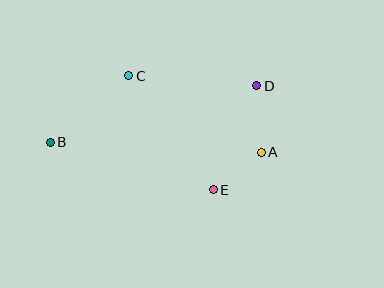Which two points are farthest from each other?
Points B and D are farthest from each other.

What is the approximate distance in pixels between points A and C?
The distance between A and C is approximately 153 pixels.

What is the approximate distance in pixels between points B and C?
The distance between B and C is approximately 103 pixels.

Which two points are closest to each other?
Points A and E are closest to each other.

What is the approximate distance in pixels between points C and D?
The distance between C and D is approximately 128 pixels.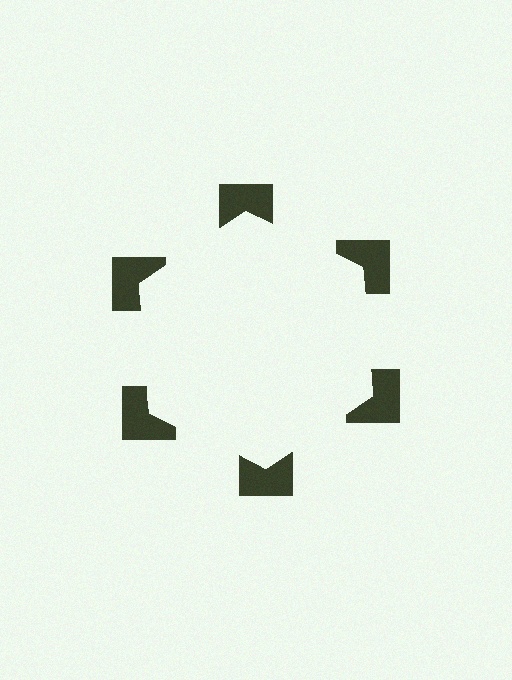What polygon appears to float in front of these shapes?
An illusory hexagon — its edges are inferred from the aligned wedge cuts in the notched squares, not physically drawn.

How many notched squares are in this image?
There are 6 — one at each vertex of the illusory hexagon.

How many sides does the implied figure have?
6 sides.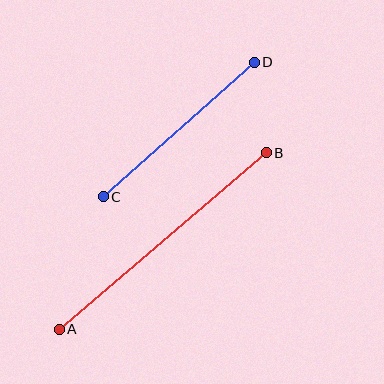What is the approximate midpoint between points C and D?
The midpoint is at approximately (179, 129) pixels.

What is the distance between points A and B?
The distance is approximately 272 pixels.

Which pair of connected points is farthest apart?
Points A and B are farthest apart.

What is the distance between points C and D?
The distance is approximately 202 pixels.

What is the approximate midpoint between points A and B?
The midpoint is at approximately (163, 241) pixels.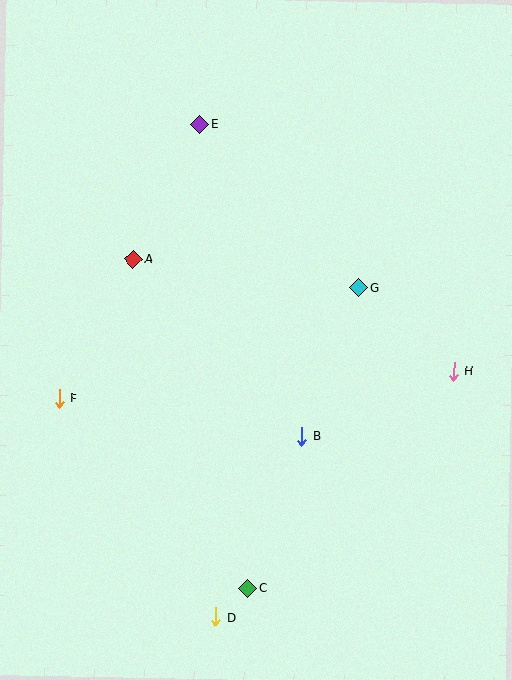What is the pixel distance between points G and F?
The distance between G and F is 320 pixels.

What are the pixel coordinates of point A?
Point A is at (133, 259).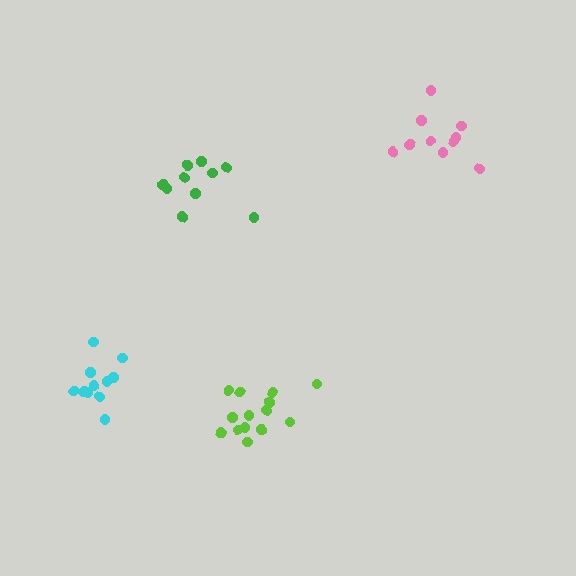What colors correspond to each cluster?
The clusters are colored: lime, pink, green, cyan.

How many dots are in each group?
Group 1: 14 dots, Group 2: 10 dots, Group 3: 10 dots, Group 4: 11 dots (45 total).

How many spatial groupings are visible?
There are 4 spatial groupings.